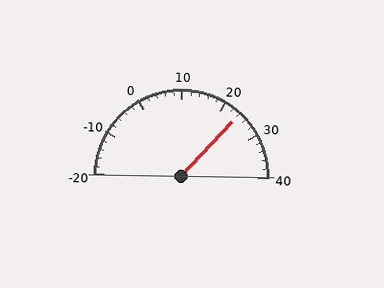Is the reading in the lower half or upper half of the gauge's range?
The reading is in the upper half of the range (-20 to 40).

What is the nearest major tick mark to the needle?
The nearest major tick mark is 20.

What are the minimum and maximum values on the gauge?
The gauge ranges from -20 to 40.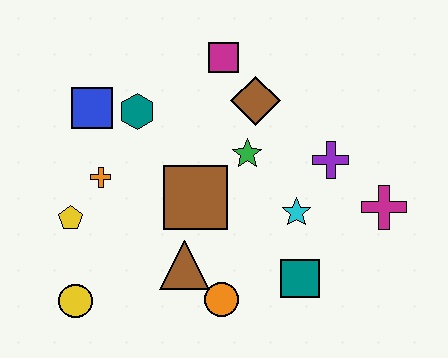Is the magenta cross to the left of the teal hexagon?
No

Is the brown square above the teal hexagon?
No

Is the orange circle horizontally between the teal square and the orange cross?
Yes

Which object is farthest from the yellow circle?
The magenta cross is farthest from the yellow circle.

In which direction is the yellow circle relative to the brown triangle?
The yellow circle is to the left of the brown triangle.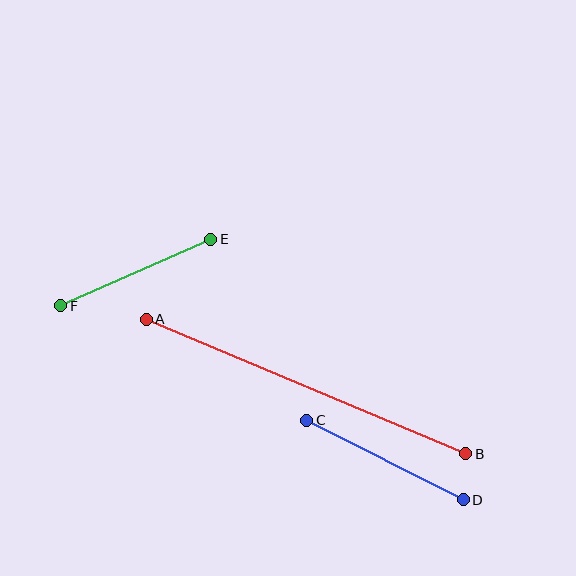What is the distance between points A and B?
The distance is approximately 346 pixels.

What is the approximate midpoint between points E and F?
The midpoint is at approximately (136, 273) pixels.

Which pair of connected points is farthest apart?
Points A and B are farthest apart.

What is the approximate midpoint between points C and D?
The midpoint is at approximately (385, 460) pixels.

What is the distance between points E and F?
The distance is approximately 164 pixels.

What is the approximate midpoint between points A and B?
The midpoint is at approximately (306, 386) pixels.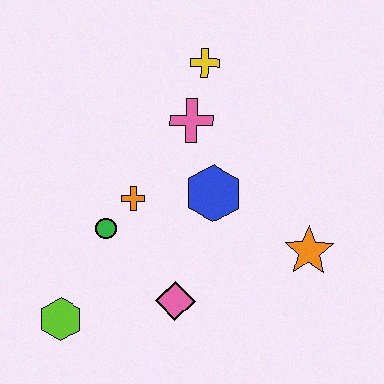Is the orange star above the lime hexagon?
Yes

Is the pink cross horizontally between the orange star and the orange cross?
Yes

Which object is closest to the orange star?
The blue hexagon is closest to the orange star.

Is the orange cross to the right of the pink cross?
No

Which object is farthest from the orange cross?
The orange star is farthest from the orange cross.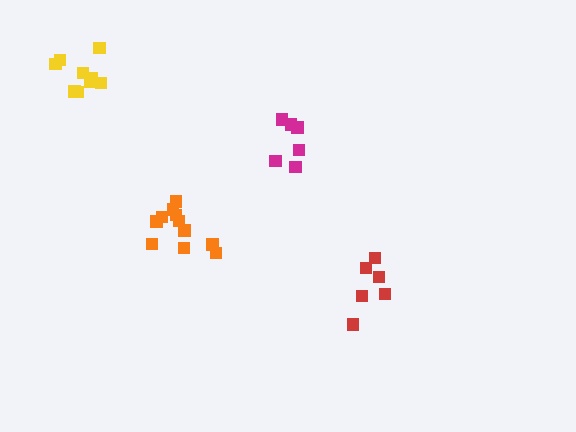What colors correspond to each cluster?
The clusters are colored: magenta, orange, red, yellow.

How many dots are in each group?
Group 1: 6 dots, Group 2: 11 dots, Group 3: 6 dots, Group 4: 10 dots (33 total).